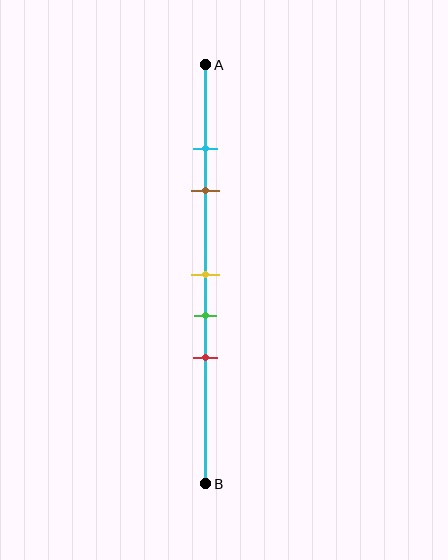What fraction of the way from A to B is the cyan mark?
The cyan mark is approximately 20% (0.2) of the way from A to B.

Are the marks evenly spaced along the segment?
No, the marks are not evenly spaced.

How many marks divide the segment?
There are 5 marks dividing the segment.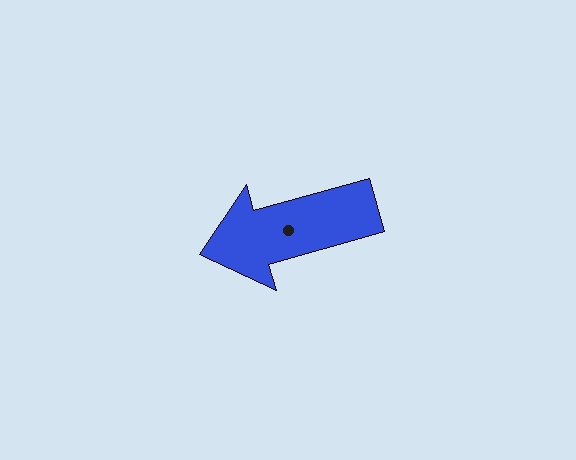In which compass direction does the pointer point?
West.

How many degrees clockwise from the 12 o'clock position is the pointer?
Approximately 254 degrees.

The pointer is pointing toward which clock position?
Roughly 8 o'clock.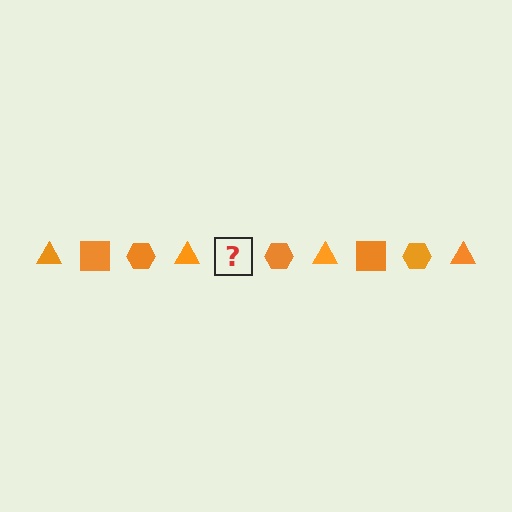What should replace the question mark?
The question mark should be replaced with an orange square.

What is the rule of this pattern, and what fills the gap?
The rule is that the pattern cycles through triangle, square, hexagon shapes in orange. The gap should be filled with an orange square.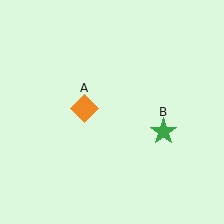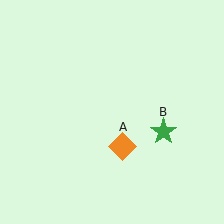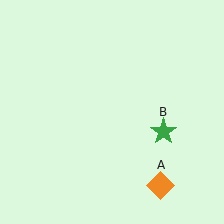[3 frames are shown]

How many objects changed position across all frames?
1 object changed position: orange diamond (object A).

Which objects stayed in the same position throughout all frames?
Green star (object B) remained stationary.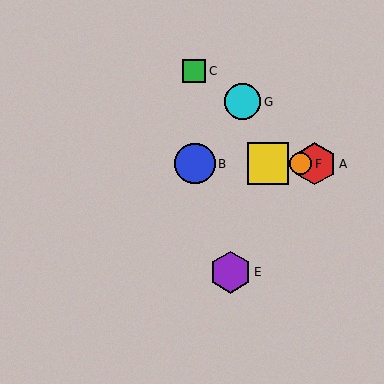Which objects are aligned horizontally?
Objects A, B, D, F are aligned horizontally.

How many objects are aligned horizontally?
4 objects (A, B, D, F) are aligned horizontally.